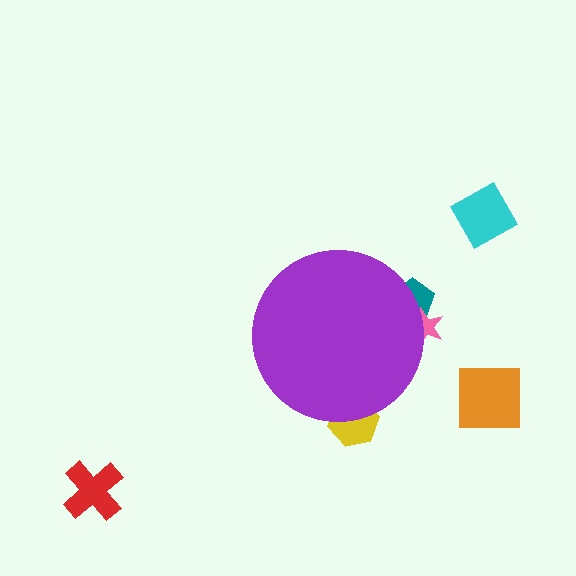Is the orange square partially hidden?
No, the orange square is fully visible.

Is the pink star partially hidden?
Yes, the pink star is partially hidden behind the purple circle.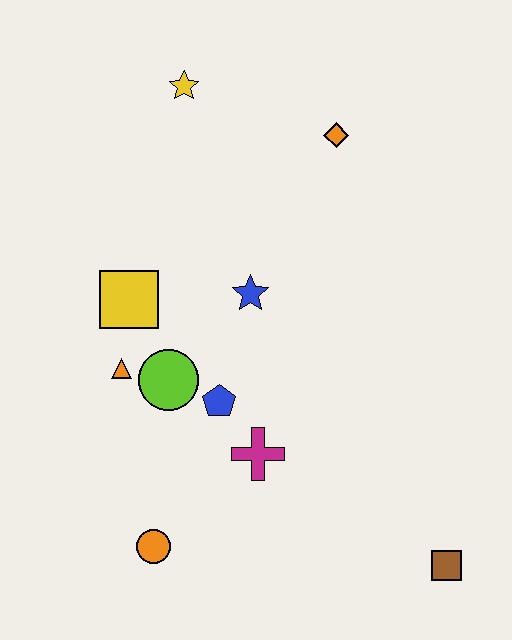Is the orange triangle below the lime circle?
No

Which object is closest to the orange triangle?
The lime circle is closest to the orange triangle.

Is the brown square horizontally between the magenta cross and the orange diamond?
No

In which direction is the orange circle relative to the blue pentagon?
The orange circle is below the blue pentagon.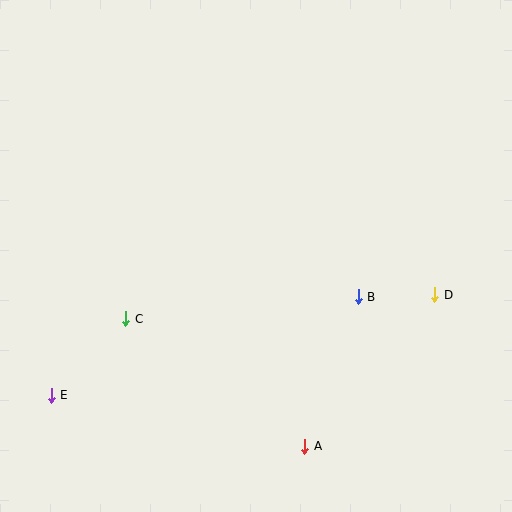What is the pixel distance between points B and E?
The distance between B and E is 322 pixels.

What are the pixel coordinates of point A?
Point A is at (305, 446).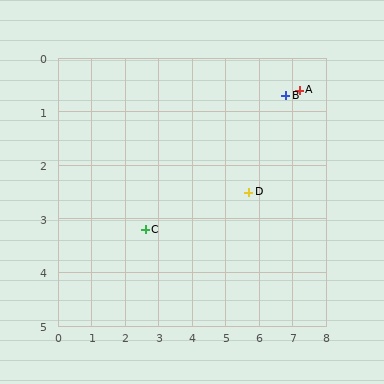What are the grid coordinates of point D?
Point D is at approximately (5.7, 2.5).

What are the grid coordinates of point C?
Point C is at approximately (2.6, 3.2).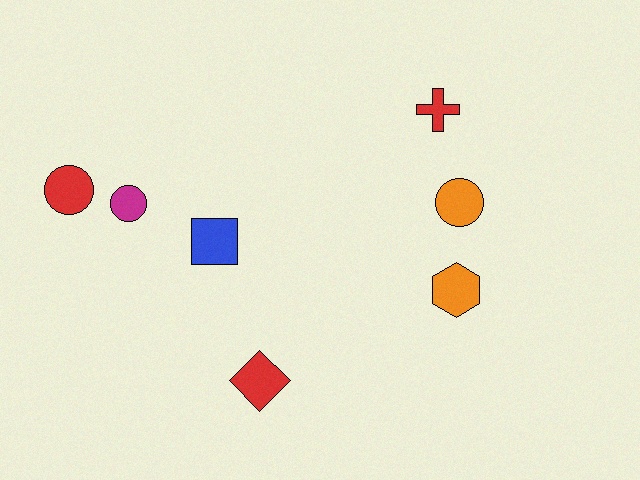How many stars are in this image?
There are no stars.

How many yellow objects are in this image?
There are no yellow objects.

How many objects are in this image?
There are 7 objects.